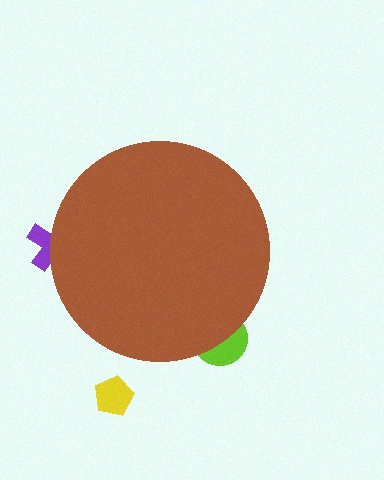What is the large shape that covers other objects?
A brown circle.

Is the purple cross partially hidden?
Yes, the purple cross is partially hidden behind the brown circle.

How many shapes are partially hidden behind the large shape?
2 shapes are partially hidden.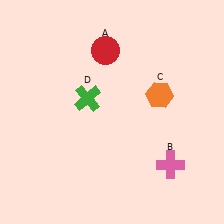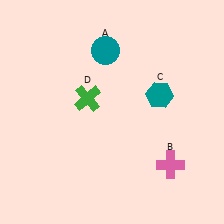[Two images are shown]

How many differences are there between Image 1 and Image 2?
There are 2 differences between the two images.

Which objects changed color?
A changed from red to teal. C changed from orange to teal.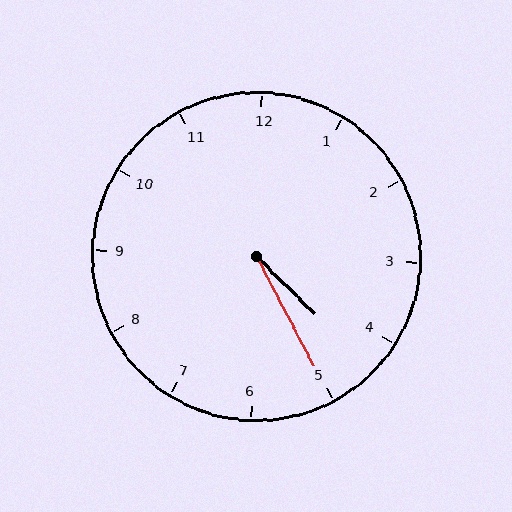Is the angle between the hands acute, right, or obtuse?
It is acute.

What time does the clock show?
4:25.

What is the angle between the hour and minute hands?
Approximately 18 degrees.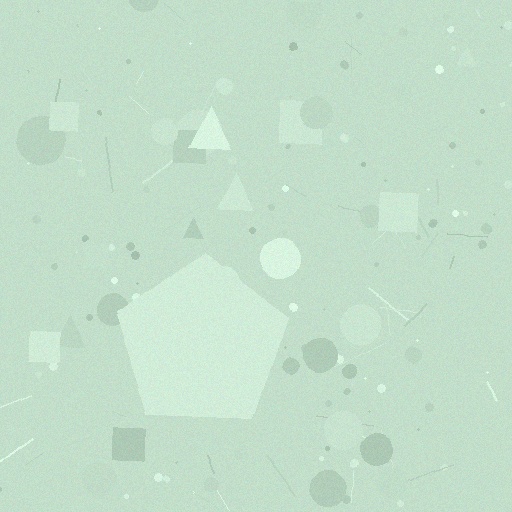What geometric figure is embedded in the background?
A pentagon is embedded in the background.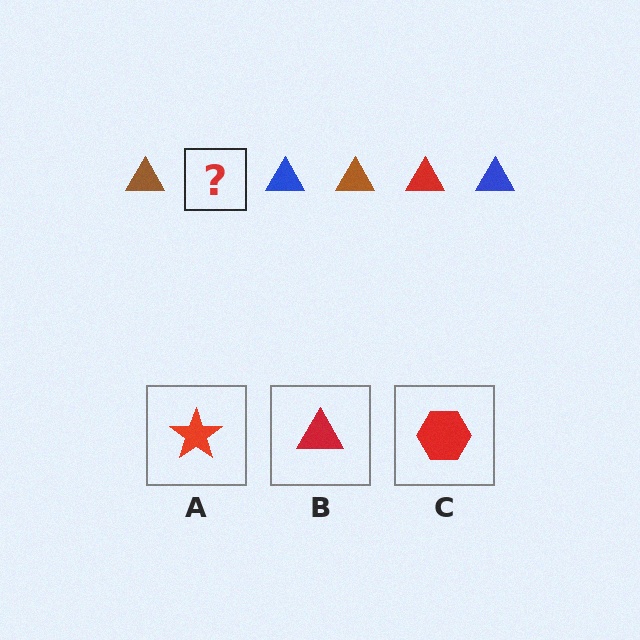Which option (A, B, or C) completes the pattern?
B.